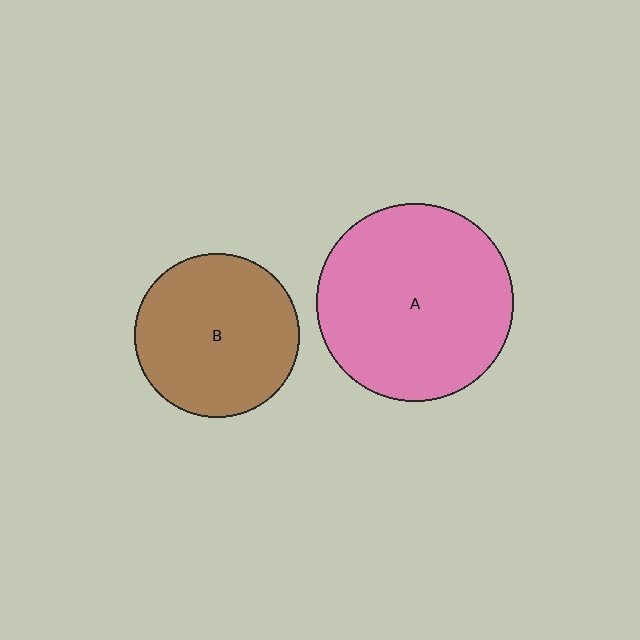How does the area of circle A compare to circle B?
Approximately 1.4 times.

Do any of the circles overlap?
No, none of the circles overlap.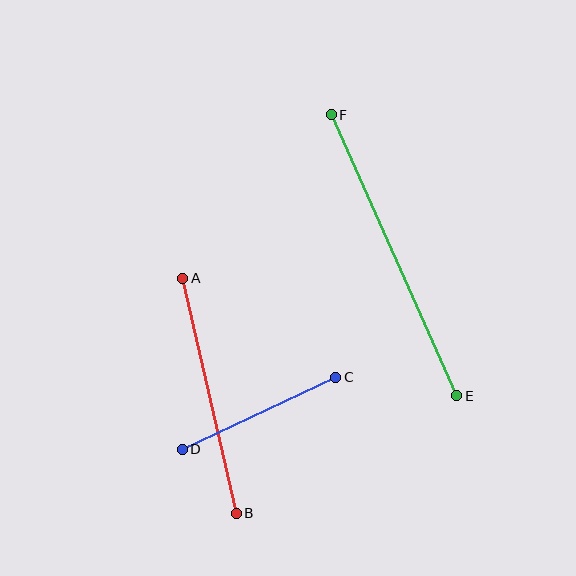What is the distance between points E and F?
The distance is approximately 308 pixels.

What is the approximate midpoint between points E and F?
The midpoint is at approximately (394, 255) pixels.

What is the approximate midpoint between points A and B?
The midpoint is at approximately (210, 396) pixels.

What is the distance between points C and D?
The distance is approximately 170 pixels.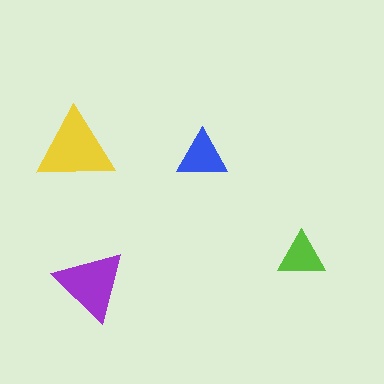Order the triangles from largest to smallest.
the yellow one, the purple one, the blue one, the lime one.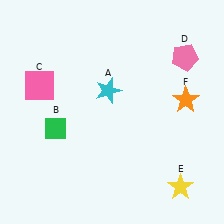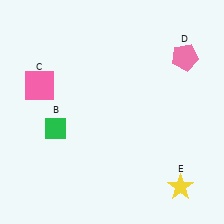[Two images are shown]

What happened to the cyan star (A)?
The cyan star (A) was removed in Image 2. It was in the top-left area of Image 1.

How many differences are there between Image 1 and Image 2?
There are 2 differences between the two images.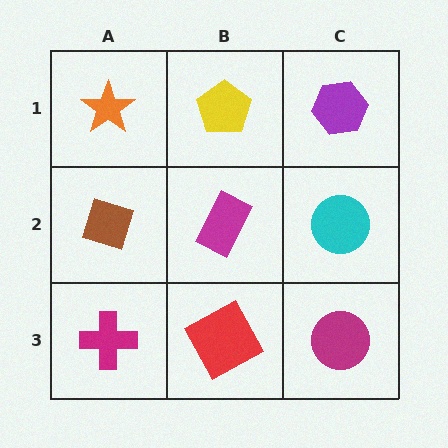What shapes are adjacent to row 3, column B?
A magenta rectangle (row 2, column B), a magenta cross (row 3, column A), a magenta circle (row 3, column C).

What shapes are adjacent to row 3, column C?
A cyan circle (row 2, column C), a red square (row 3, column B).